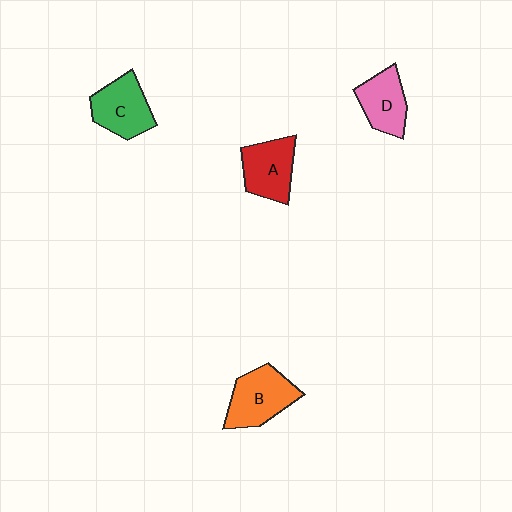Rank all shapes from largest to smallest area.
From largest to smallest: B (orange), C (green), A (red), D (pink).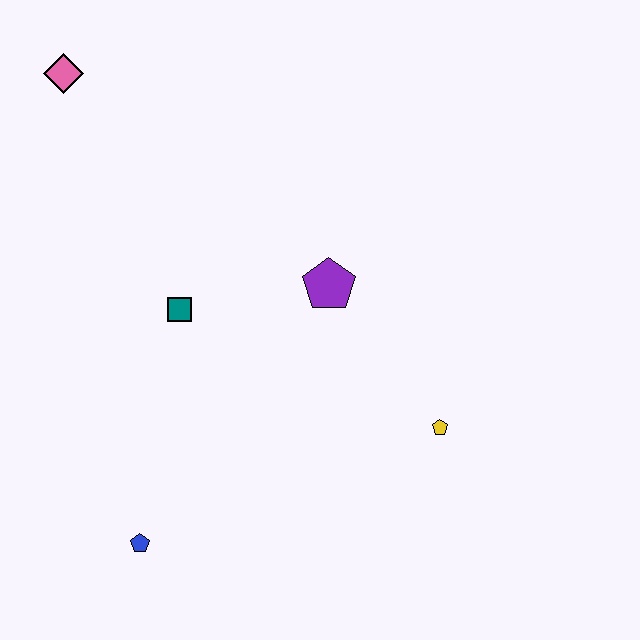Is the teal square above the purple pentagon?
No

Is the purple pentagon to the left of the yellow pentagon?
Yes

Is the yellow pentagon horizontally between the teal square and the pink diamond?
No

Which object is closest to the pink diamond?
The teal square is closest to the pink diamond.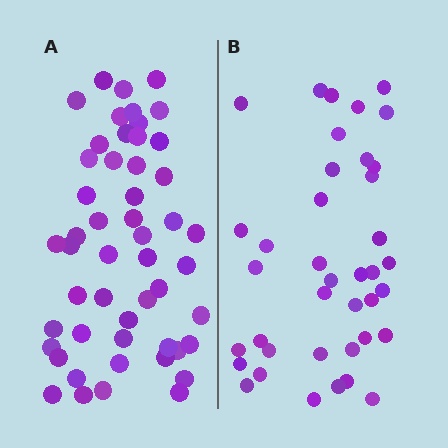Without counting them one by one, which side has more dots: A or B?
Region A (the left region) has more dots.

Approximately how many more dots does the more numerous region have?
Region A has roughly 12 or so more dots than region B.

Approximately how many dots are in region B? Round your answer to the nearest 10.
About 40 dots. (The exact count is 39, which rounds to 40.)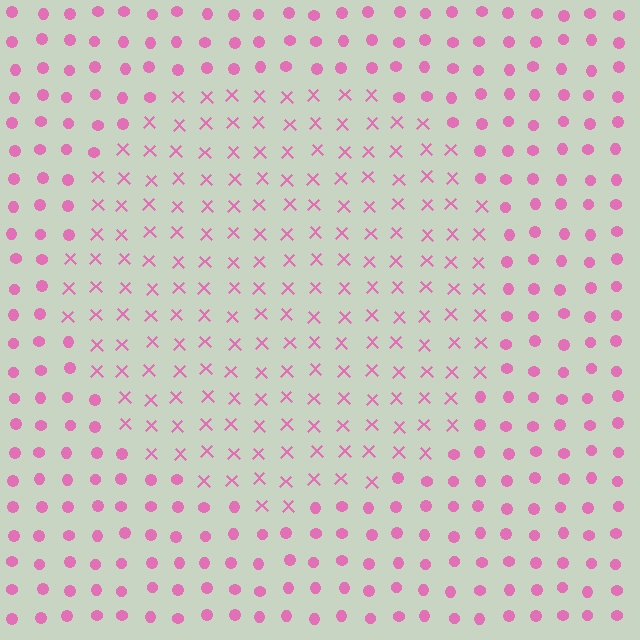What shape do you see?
I see a circle.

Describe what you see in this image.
The image is filled with small pink elements arranged in a uniform grid. A circle-shaped region contains X marks, while the surrounding area contains circles. The boundary is defined purely by the change in element shape.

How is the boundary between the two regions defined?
The boundary is defined by a change in element shape: X marks inside vs. circles outside. All elements share the same color and spacing.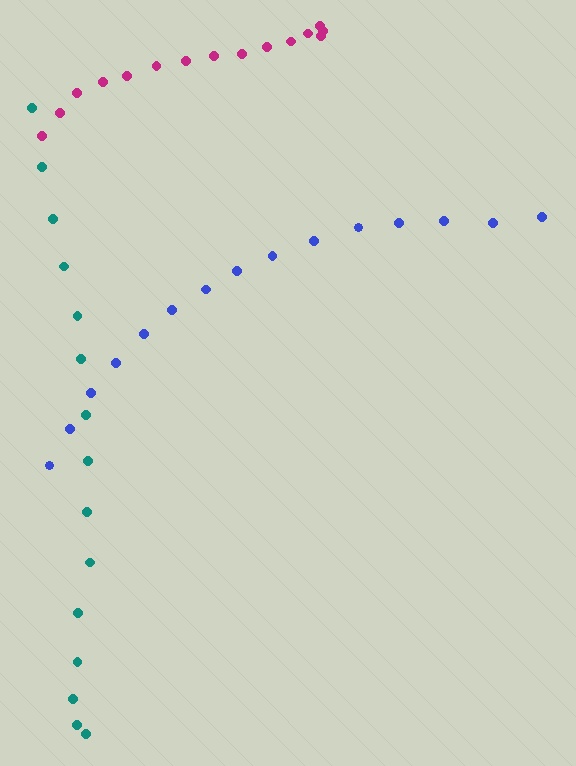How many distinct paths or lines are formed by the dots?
There are 3 distinct paths.